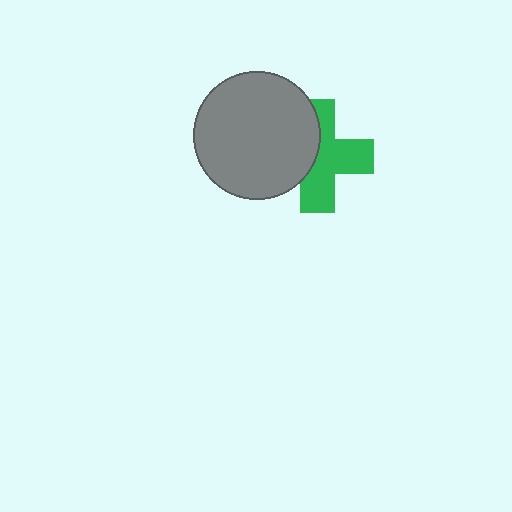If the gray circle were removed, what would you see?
You would see the complete green cross.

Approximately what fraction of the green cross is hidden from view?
Roughly 40% of the green cross is hidden behind the gray circle.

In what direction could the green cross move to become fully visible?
The green cross could move right. That would shift it out from behind the gray circle entirely.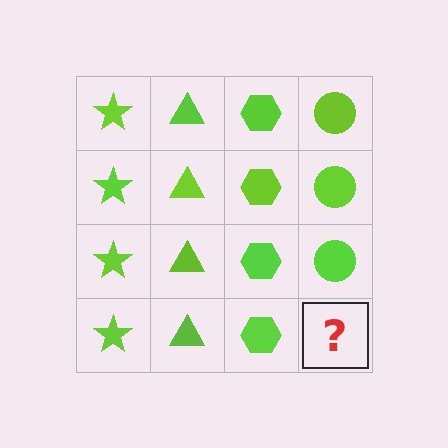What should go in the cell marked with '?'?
The missing cell should contain a lime circle.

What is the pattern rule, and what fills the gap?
The rule is that each column has a consistent shape. The gap should be filled with a lime circle.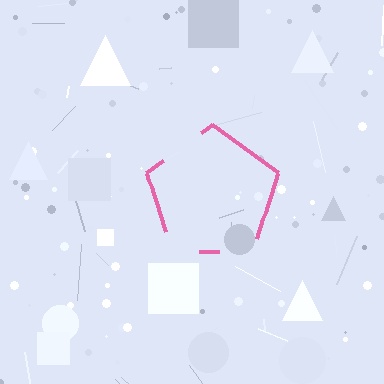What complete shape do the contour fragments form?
The contour fragments form a pentagon.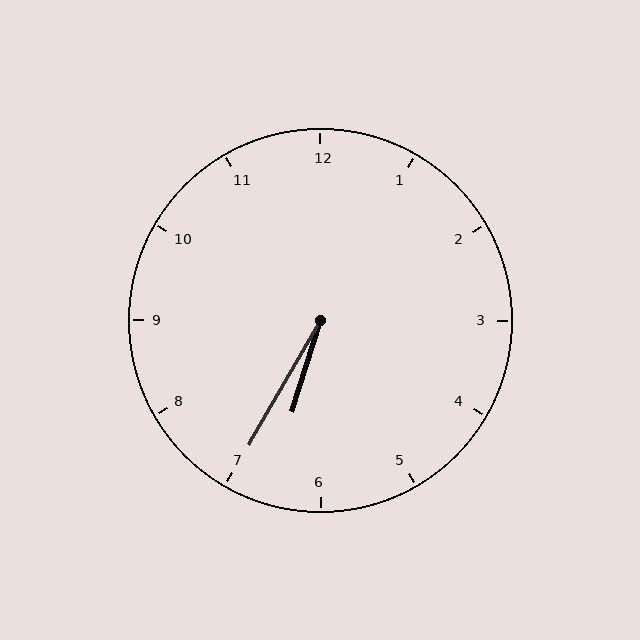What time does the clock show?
6:35.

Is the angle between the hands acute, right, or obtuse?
It is acute.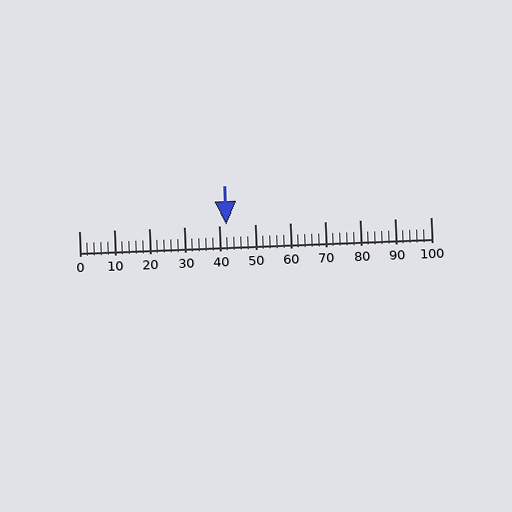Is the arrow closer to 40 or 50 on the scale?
The arrow is closer to 40.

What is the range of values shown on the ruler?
The ruler shows values from 0 to 100.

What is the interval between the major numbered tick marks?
The major tick marks are spaced 10 units apart.